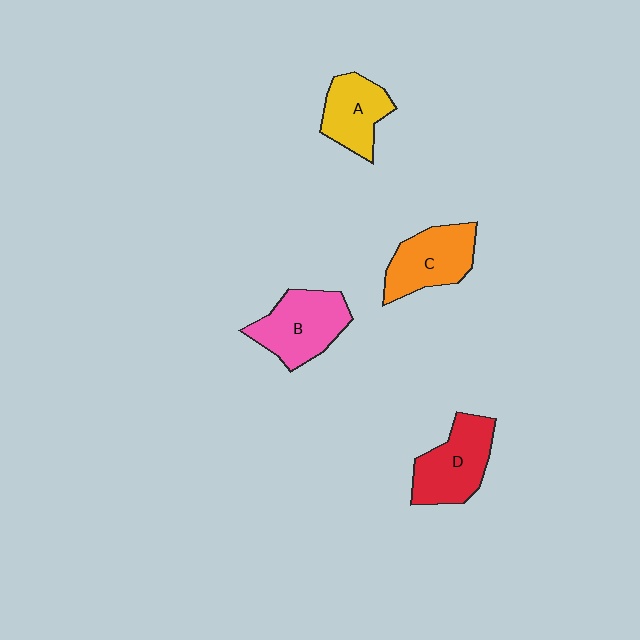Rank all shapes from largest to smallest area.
From largest to smallest: B (pink), D (red), C (orange), A (yellow).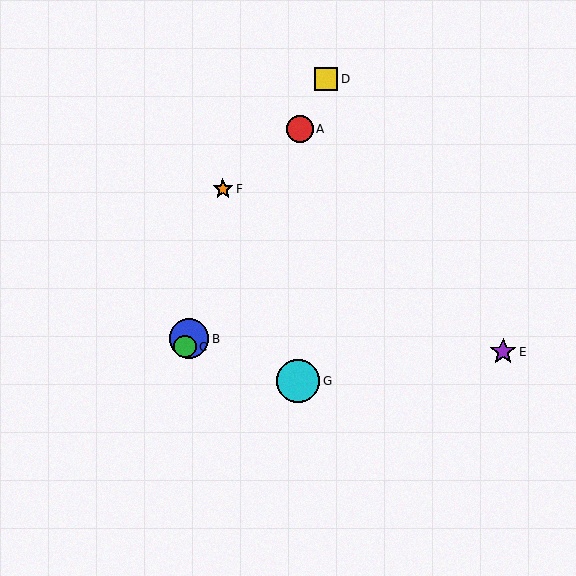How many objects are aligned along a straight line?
4 objects (A, B, C, D) are aligned along a straight line.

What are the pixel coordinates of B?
Object B is at (189, 339).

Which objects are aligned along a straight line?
Objects A, B, C, D are aligned along a straight line.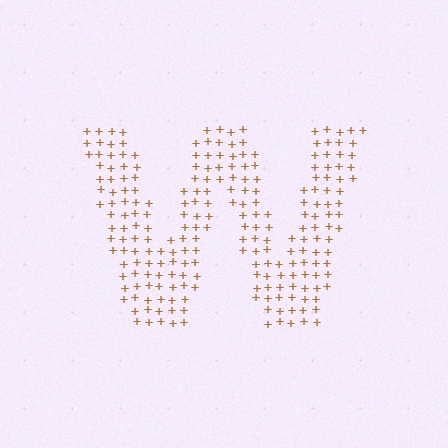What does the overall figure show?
The overall figure shows the letter W.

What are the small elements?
The small elements are plus signs.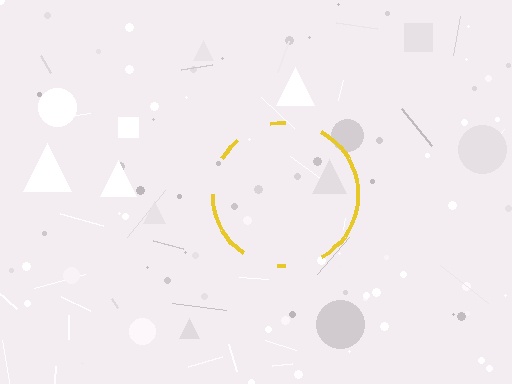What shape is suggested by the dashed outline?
The dashed outline suggests a circle.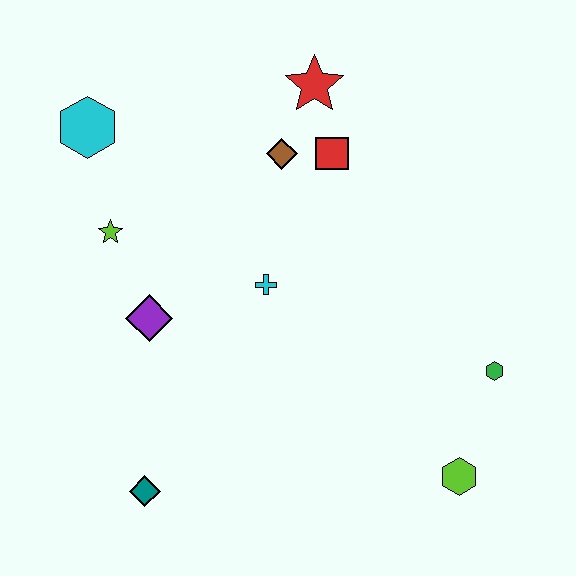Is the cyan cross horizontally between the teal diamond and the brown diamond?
Yes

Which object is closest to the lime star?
The purple diamond is closest to the lime star.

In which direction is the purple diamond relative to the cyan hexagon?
The purple diamond is below the cyan hexagon.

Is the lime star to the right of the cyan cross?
No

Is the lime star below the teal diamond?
No